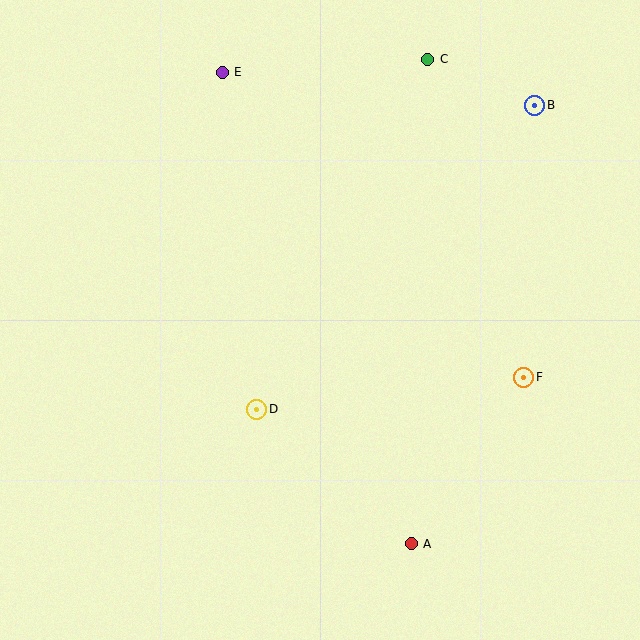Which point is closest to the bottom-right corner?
Point A is closest to the bottom-right corner.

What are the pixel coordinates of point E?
Point E is at (222, 72).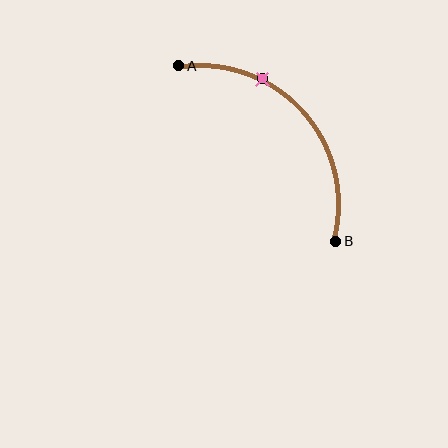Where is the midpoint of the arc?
The arc midpoint is the point on the curve farthest from the straight line joining A and B. It sits above and to the right of that line.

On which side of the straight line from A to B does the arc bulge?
The arc bulges above and to the right of the straight line connecting A and B.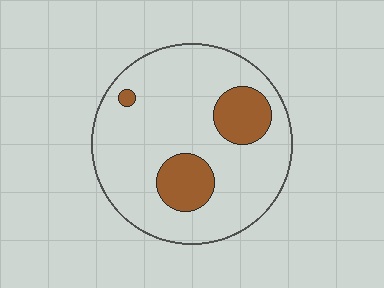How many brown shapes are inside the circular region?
3.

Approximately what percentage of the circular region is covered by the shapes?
Approximately 20%.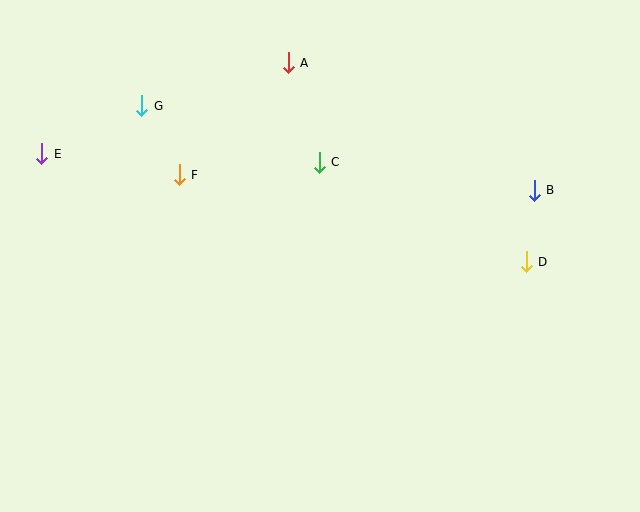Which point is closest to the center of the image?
Point C at (319, 162) is closest to the center.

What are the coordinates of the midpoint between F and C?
The midpoint between F and C is at (249, 169).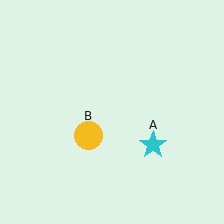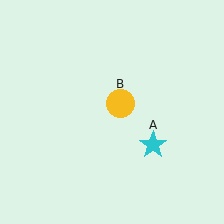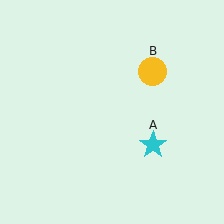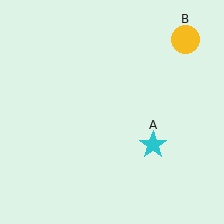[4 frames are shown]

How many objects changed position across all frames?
1 object changed position: yellow circle (object B).